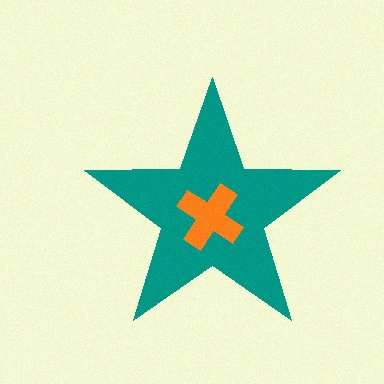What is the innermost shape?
The orange cross.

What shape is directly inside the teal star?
The orange cross.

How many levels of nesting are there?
2.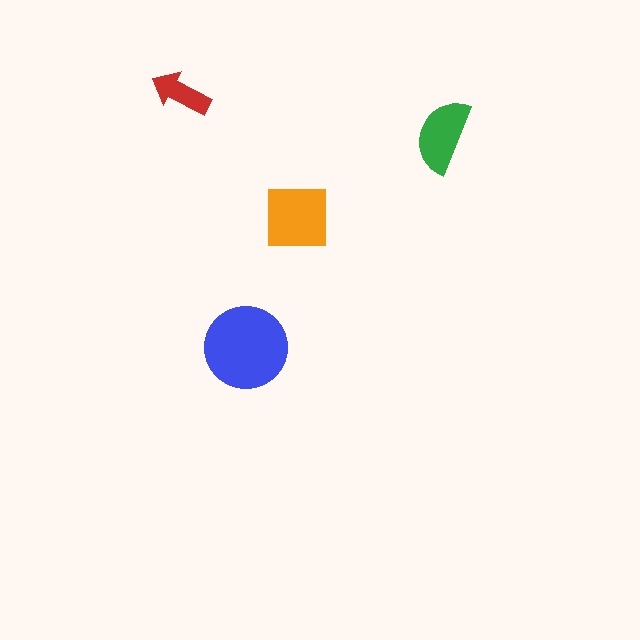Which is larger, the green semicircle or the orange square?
The orange square.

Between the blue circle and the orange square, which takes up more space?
The blue circle.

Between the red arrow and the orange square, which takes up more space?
The orange square.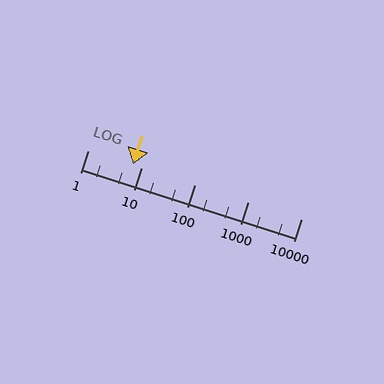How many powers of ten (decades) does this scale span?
The scale spans 4 decades, from 1 to 10000.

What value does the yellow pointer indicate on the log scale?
The pointer indicates approximately 7.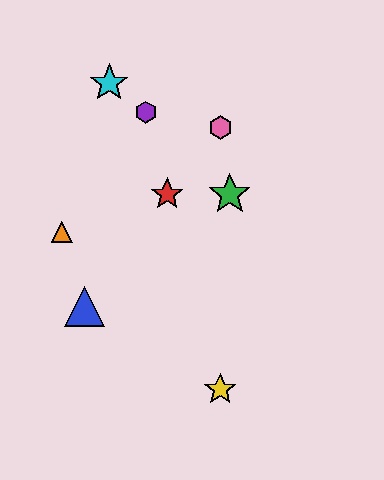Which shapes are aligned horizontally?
The red star, the green star are aligned horizontally.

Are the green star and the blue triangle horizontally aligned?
No, the green star is at y≈194 and the blue triangle is at y≈307.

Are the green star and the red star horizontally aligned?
Yes, both are at y≈194.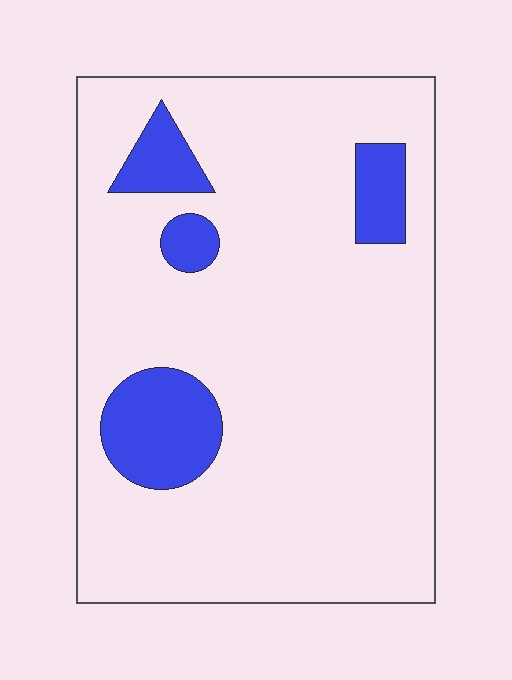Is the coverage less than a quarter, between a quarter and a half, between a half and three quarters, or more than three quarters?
Less than a quarter.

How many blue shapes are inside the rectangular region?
4.